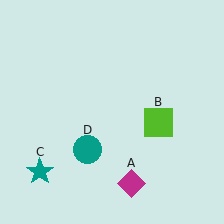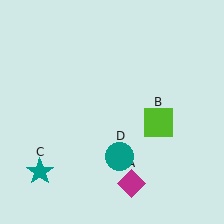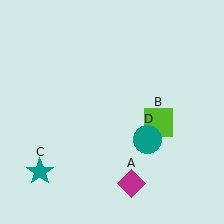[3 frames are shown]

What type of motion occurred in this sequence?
The teal circle (object D) rotated counterclockwise around the center of the scene.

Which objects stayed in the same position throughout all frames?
Magenta diamond (object A) and lime square (object B) and teal star (object C) remained stationary.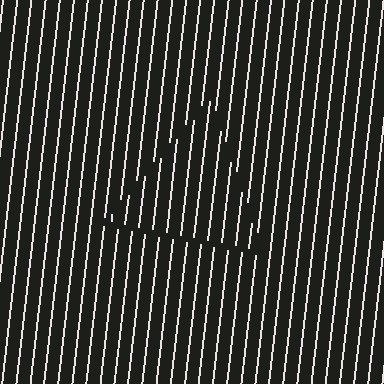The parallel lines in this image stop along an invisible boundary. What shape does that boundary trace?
An illusory triangle. The interior of the shape contains the same grating, shifted by half a period — the contour is defined by the phase discontinuity where line-ends from the inner and outer gratings abut.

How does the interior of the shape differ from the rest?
The interior of the shape contains the same grating, shifted by half a period — the contour is defined by the phase discontinuity where line-ends from the inner and outer gratings abut.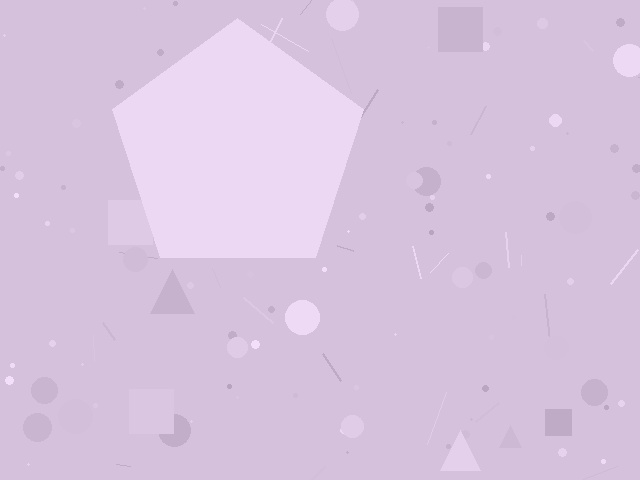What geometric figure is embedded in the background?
A pentagon is embedded in the background.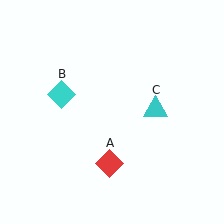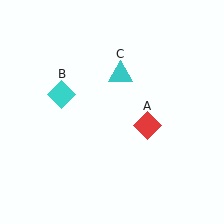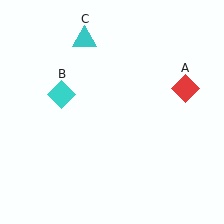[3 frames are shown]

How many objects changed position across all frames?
2 objects changed position: red diamond (object A), cyan triangle (object C).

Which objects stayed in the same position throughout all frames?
Cyan diamond (object B) remained stationary.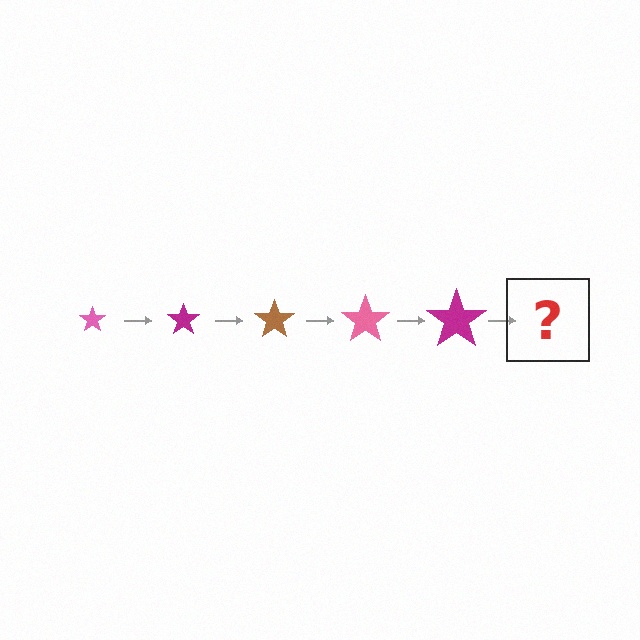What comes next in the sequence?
The next element should be a brown star, larger than the previous one.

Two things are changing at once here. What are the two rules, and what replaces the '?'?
The two rules are that the star grows larger each step and the color cycles through pink, magenta, and brown. The '?' should be a brown star, larger than the previous one.